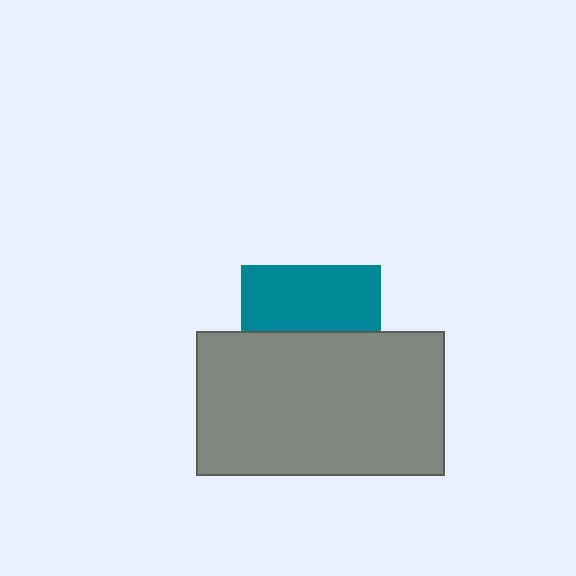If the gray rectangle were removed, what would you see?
You would see the complete teal square.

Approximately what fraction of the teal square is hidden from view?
Roughly 53% of the teal square is hidden behind the gray rectangle.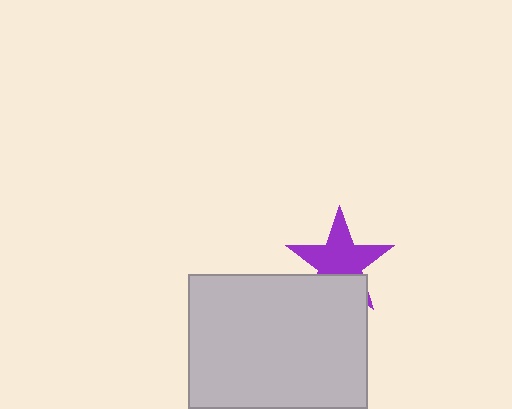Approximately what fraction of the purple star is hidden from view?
Roughly 31% of the purple star is hidden behind the light gray rectangle.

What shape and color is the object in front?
The object in front is a light gray rectangle.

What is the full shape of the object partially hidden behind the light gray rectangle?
The partially hidden object is a purple star.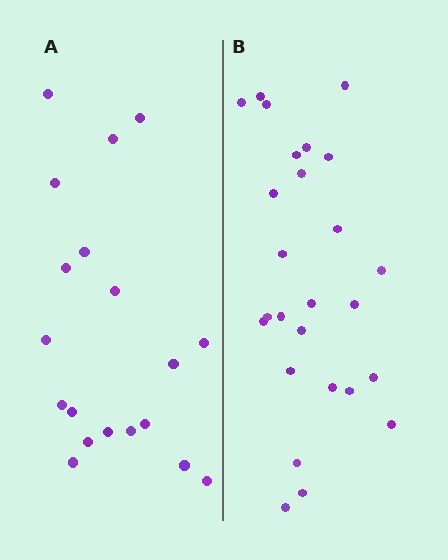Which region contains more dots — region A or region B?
Region B (the right region) has more dots.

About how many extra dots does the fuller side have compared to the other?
Region B has roughly 8 or so more dots than region A.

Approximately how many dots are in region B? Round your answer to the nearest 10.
About 30 dots. (The exact count is 26, which rounds to 30.)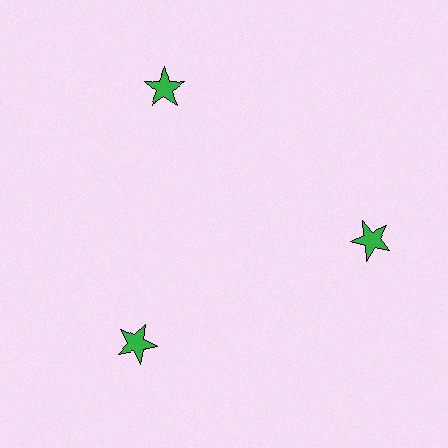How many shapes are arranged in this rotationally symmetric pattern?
There are 3 shapes, arranged in 3 groups of 1.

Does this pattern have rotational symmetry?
Yes, this pattern has 3-fold rotational symmetry. It looks the same after rotating 120 degrees around the center.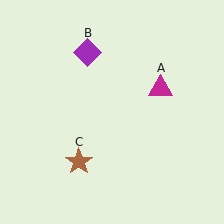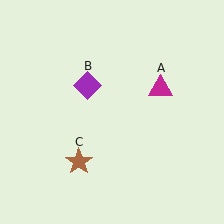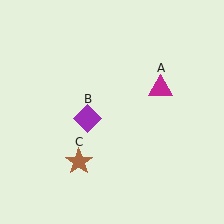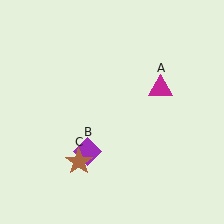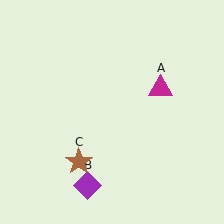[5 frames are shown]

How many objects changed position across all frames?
1 object changed position: purple diamond (object B).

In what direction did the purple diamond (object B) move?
The purple diamond (object B) moved down.